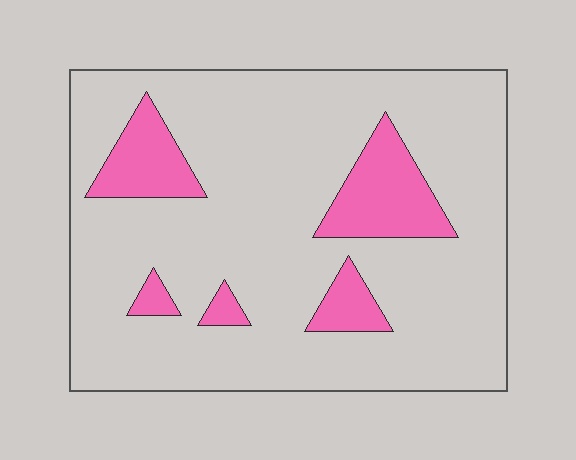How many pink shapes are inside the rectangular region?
5.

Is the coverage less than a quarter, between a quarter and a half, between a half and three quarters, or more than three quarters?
Less than a quarter.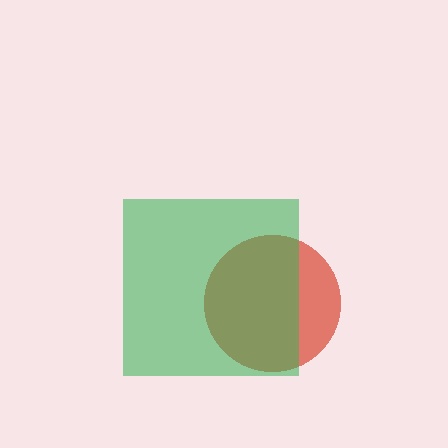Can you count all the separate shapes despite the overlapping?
Yes, there are 2 separate shapes.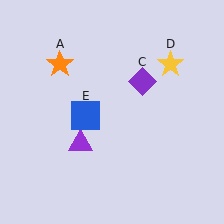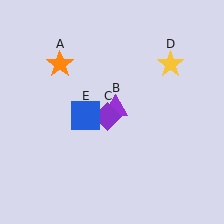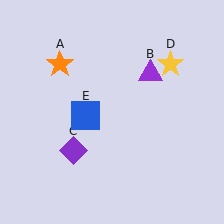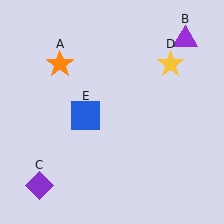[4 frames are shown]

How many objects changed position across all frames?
2 objects changed position: purple triangle (object B), purple diamond (object C).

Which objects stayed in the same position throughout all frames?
Orange star (object A) and yellow star (object D) and blue square (object E) remained stationary.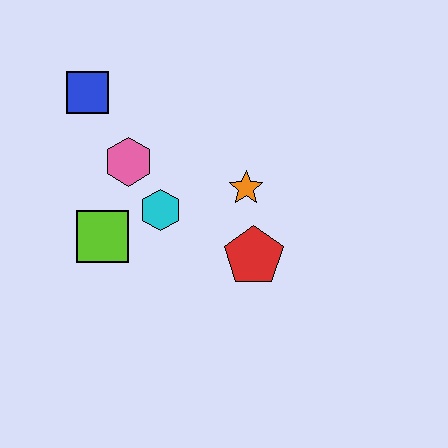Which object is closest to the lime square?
The cyan hexagon is closest to the lime square.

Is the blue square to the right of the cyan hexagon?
No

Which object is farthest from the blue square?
The red pentagon is farthest from the blue square.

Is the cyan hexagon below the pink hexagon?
Yes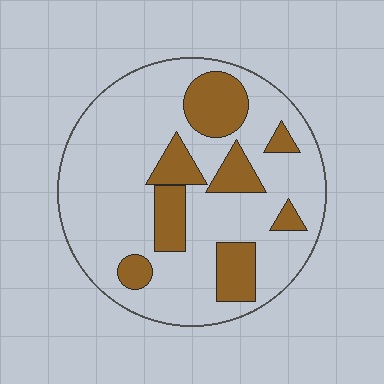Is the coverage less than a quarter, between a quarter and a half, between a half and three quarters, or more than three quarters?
Less than a quarter.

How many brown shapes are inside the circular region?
8.